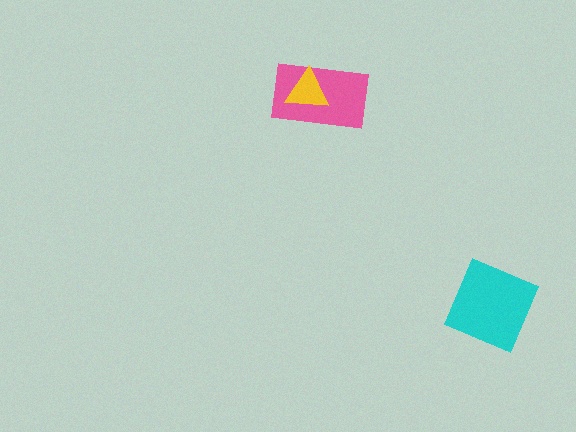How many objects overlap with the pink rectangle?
1 object overlaps with the pink rectangle.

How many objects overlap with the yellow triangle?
1 object overlaps with the yellow triangle.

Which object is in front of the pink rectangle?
The yellow triangle is in front of the pink rectangle.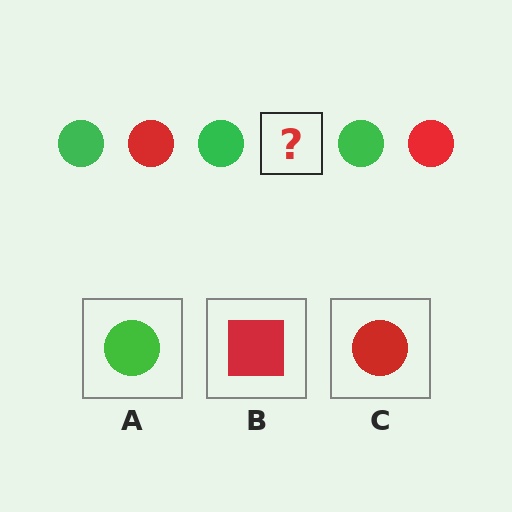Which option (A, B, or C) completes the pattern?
C.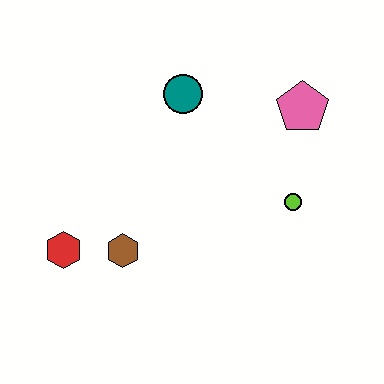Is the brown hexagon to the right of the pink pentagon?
No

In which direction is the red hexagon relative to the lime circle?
The red hexagon is to the left of the lime circle.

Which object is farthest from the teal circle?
The red hexagon is farthest from the teal circle.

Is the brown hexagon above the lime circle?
No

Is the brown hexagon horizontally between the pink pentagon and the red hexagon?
Yes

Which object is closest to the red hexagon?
The brown hexagon is closest to the red hexagon.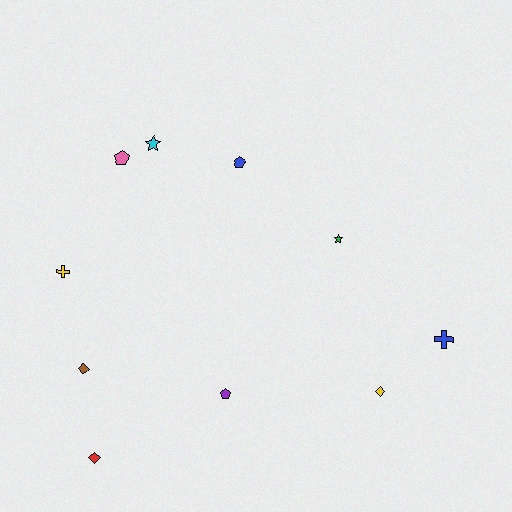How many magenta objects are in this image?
There are no magenta objects.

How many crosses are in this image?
There are 2 crosses.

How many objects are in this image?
There are 10 objects.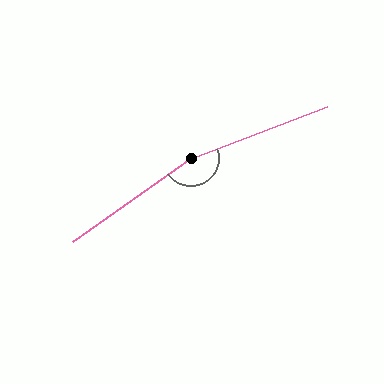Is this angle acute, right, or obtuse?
It is obtuse.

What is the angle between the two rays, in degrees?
Approximately 166 degrees.